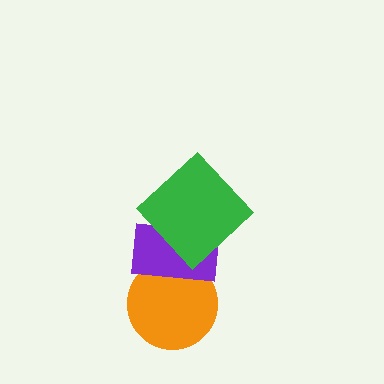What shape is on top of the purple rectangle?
The green diamond is on top of the purple rectangle.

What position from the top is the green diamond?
The green diamond is 1st from the top.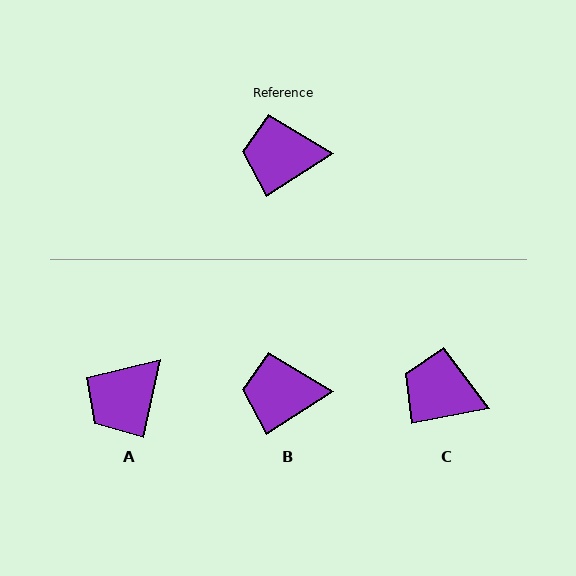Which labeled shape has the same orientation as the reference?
B.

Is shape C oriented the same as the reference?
No, it is off by about 22 degrees.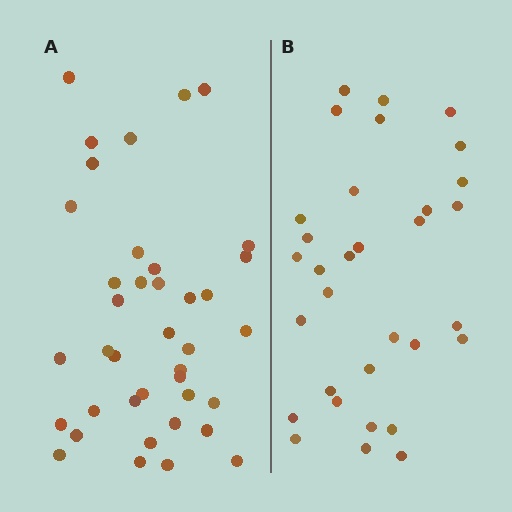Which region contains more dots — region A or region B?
Region A (the left region) has more dots.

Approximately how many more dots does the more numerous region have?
Region A has roughly 8 or so more dots than region B.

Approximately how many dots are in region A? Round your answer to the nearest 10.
About 40 dots. (The exact count is 39, which rounds to 40.)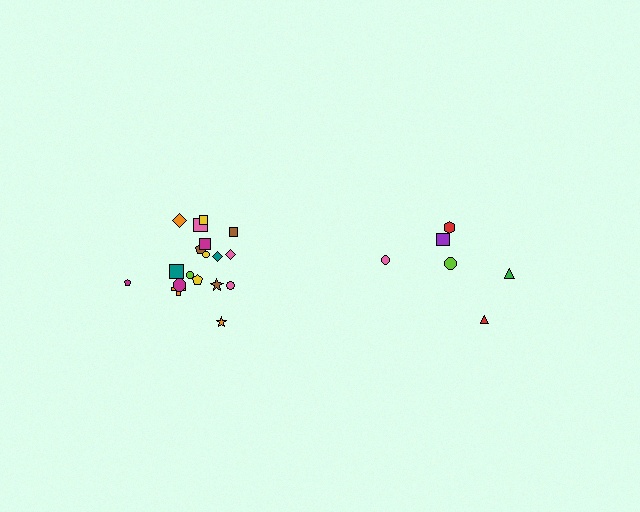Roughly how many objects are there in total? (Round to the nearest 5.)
Roughly 25 objects in total.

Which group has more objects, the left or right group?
The left group.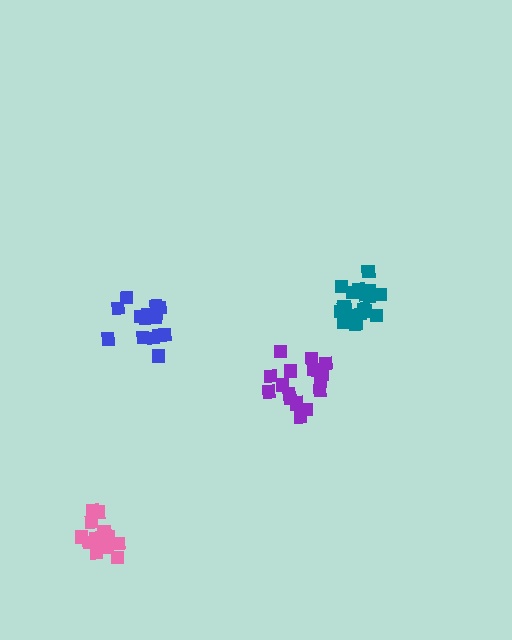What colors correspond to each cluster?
The clusters are colored: purple, pink, blue, teal.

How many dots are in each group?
Group 1: 18 dots, Group 2: 15 dots, Group 3: 15 dots, Group 4: 18 dots (66 total).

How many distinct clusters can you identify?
There are 4 distinct clusters.